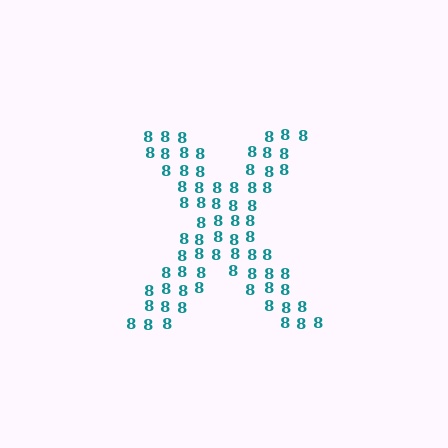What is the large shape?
The large shape is the letter X.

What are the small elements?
The small elements are digit 8's.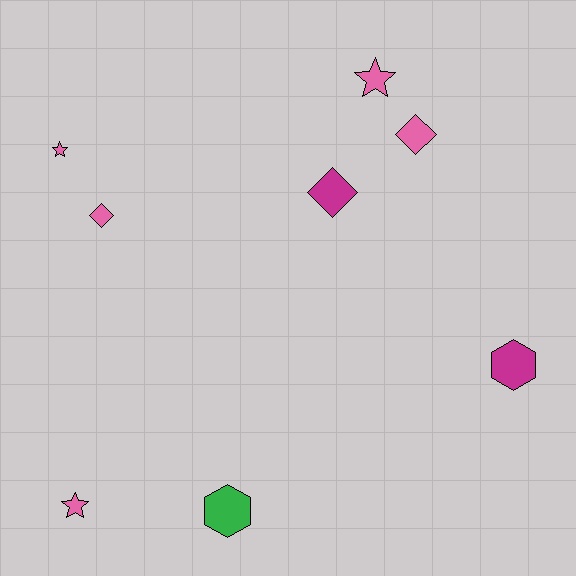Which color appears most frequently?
Pink, with 5 objects.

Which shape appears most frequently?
Star, with 3 objects.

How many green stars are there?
There are no green stars.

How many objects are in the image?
There are 8 objects.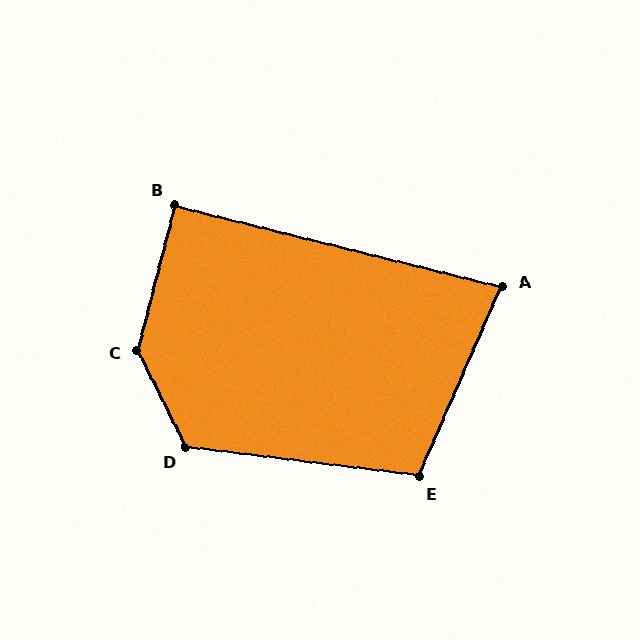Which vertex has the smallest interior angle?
A, at approximately 80 degrees.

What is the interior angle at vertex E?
Approximately 107 degrees (obtuse).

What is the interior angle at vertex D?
Approximately 123 degrees (obtuse).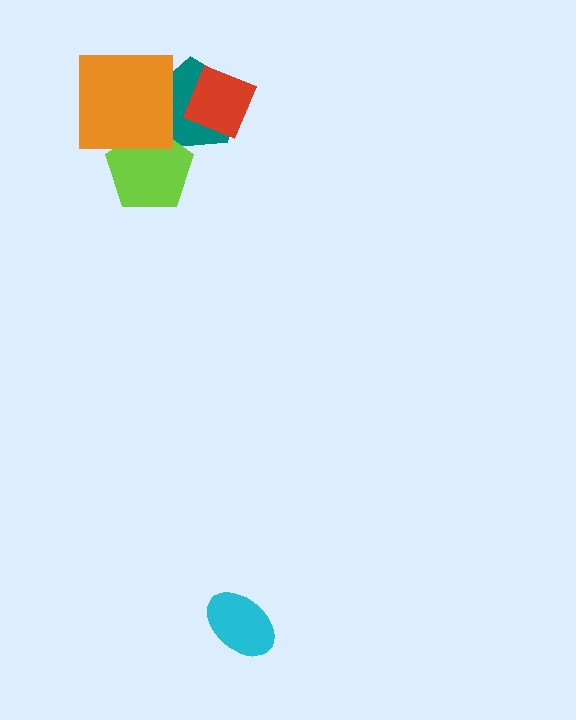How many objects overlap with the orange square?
2 objects overlap with the orange square.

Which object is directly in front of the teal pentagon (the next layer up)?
The lime pentagon is directly in front of the teal pentagon.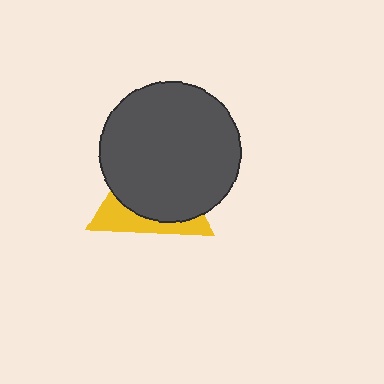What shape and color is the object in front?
The object in front is a dark gray circle.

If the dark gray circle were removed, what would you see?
You would see the complete yellow triangle.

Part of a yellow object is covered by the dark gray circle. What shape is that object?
It is a triangle.